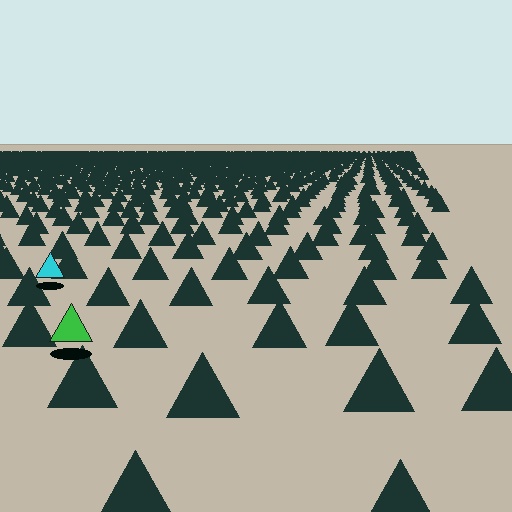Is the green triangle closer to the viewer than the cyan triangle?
Yes. The green triangle is closer — you can tell from the texture gradient: the ground texture is coarser near it.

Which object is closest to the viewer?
The green triangle is closest. The texture marks near it are larger and more spread out.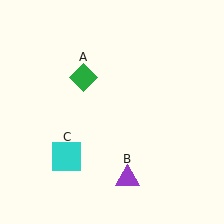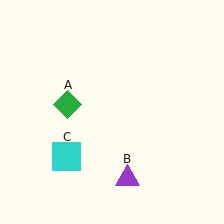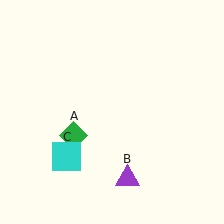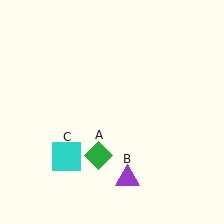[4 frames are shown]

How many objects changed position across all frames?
1 object changed position: green diamond (object A).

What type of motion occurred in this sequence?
The green diamond (object A) rotated counterclockwise around the center of the scene.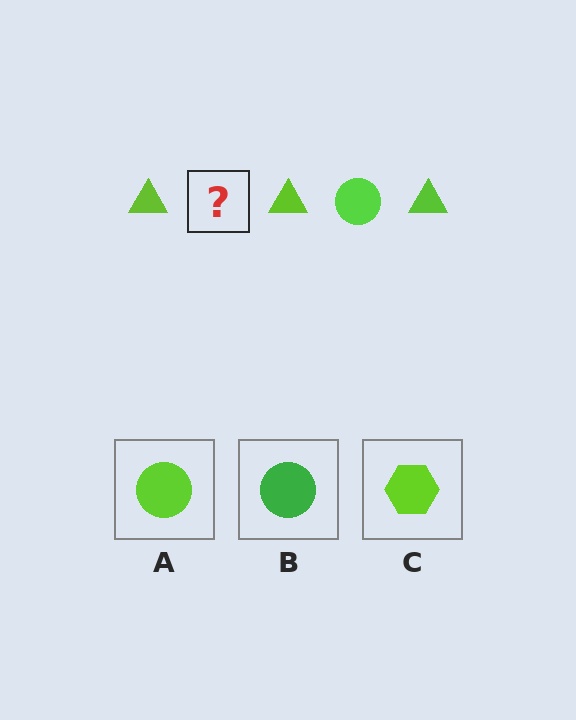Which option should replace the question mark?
Option A.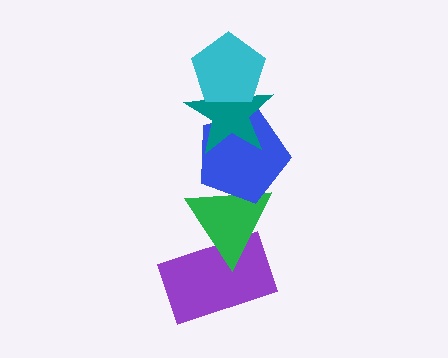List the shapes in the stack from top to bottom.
From top to bottom: the cyan pentagon, the teal star, the blue pentagon, the green triangle, the purple rectangle.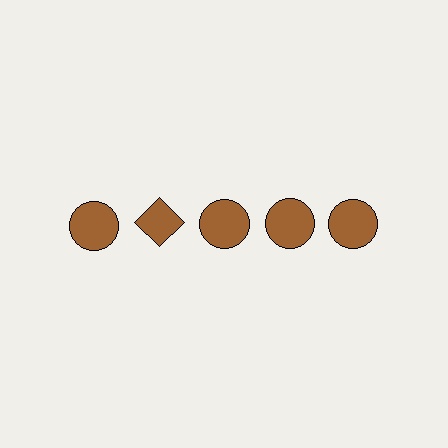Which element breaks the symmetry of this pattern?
The brown diamond in the top row, second from left column breaks the symmetry. All other shapes are brown circles.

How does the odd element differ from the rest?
It has a different shape: diamond instead of circle.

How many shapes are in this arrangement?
There are 5 shapes arranged in a grid pattern.